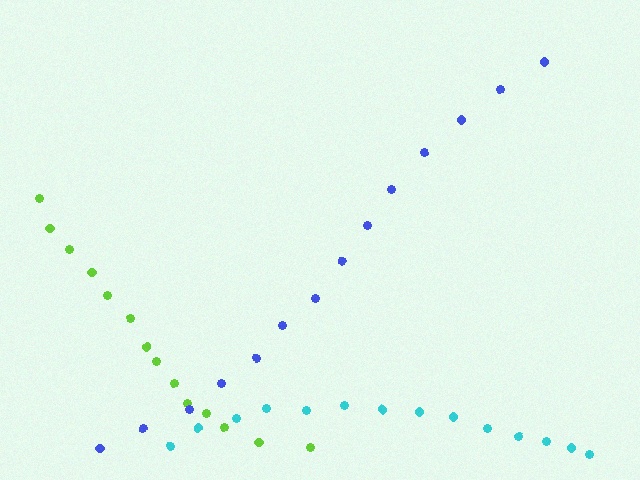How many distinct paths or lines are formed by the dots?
There are 3 distinct paths.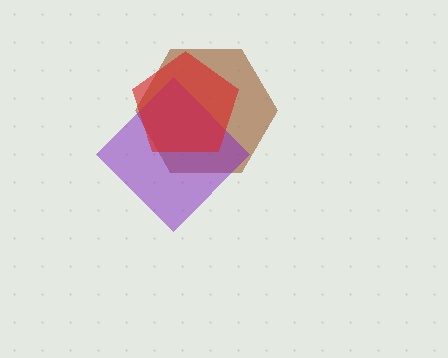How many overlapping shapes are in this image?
There are 3 overlapping shapes in the image.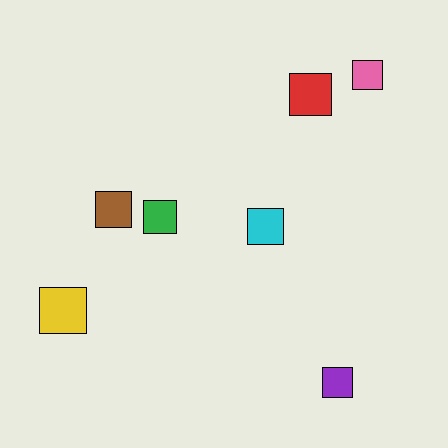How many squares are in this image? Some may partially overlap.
There are 7 squares.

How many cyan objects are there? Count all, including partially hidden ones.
There is 1 cyan object.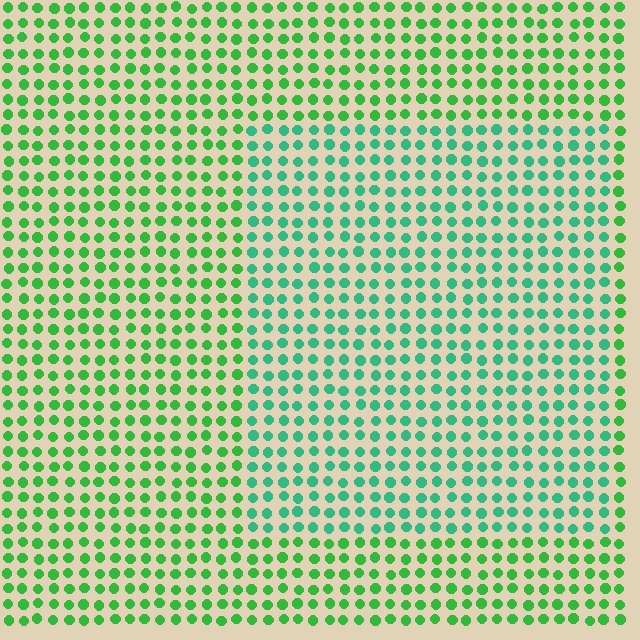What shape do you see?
I see a rectangle.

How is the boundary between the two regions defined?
The boundary is defined purely by a slight shift in hue (about 32 degrees). Spacing, size, and orientation are identical on both sides.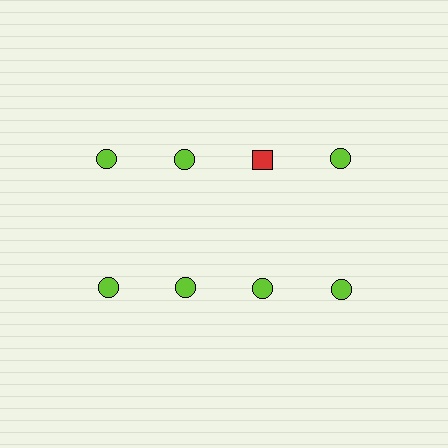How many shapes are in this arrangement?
There are 8 shapes arranged in a grid pattern.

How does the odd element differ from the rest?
It differs in both color (red instead of lime) and shape (square instead of circle).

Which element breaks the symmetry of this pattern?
The red square in the top row, center column breaks the symmetry. All other shapes are lime circles.